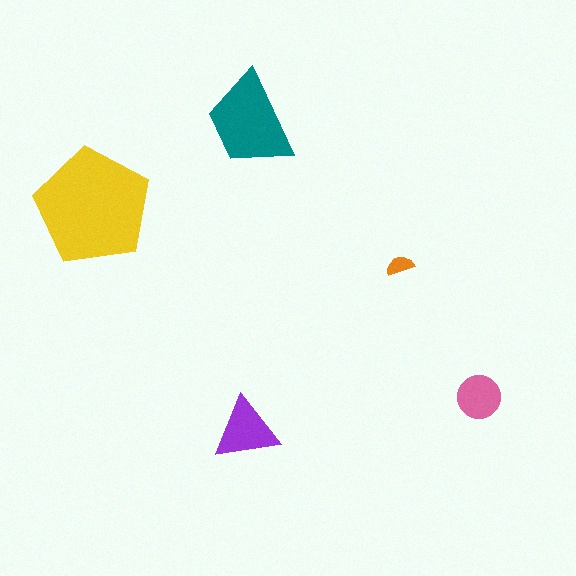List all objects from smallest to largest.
The orange semicircle, the pink circle, the purple triangle, the teal trapezoid, the yellow pentagon.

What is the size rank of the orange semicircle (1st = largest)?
5th.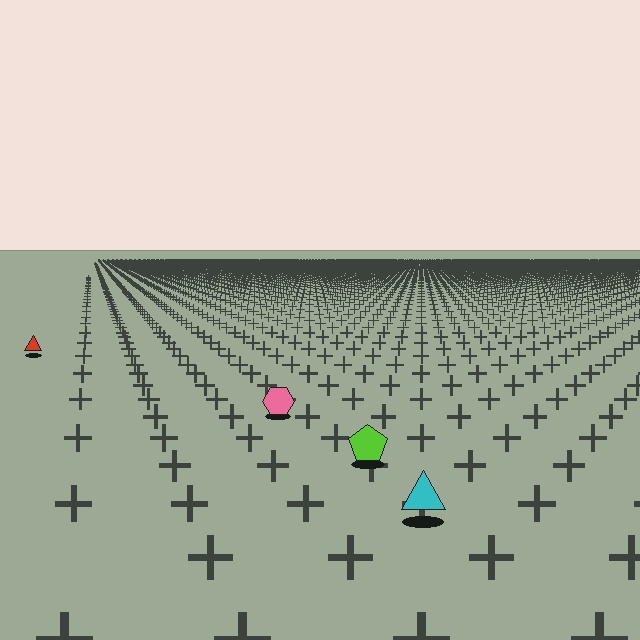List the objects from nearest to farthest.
From nearest to farthest: the cyan triangle, the lime pentagon, the pink hexagon, the red triangle.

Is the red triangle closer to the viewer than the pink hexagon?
No. The pink hexagon is closer — you can tell from the texture gradient: the ground texture is coarser near it.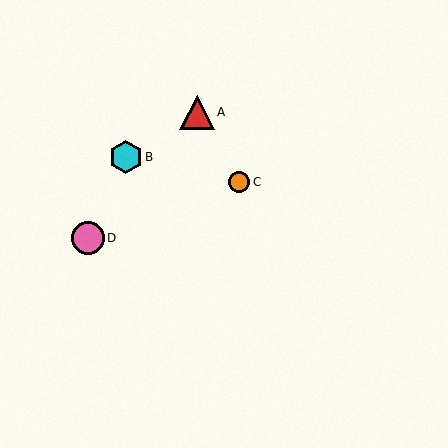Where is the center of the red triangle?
The center of the red triangle is at (197, 112).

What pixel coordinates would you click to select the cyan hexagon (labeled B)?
Click at (126, 157) to select the cyan hexagon B.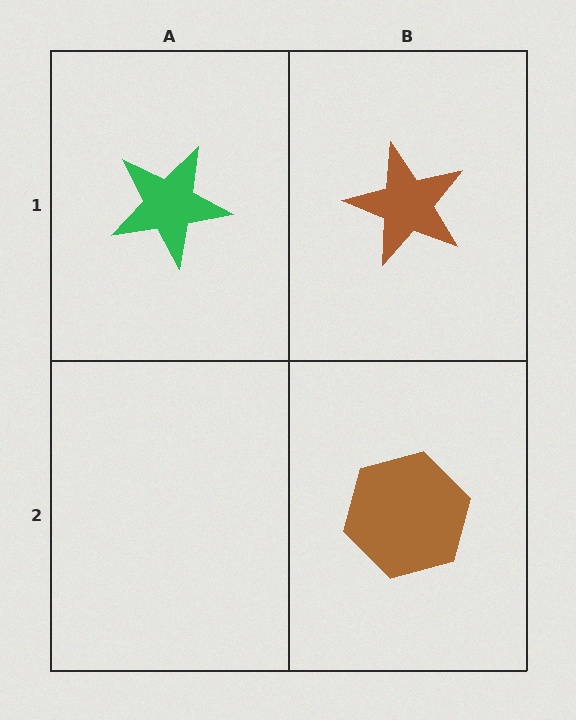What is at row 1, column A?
A green star.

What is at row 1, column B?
A brown star.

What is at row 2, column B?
A brown hexagon.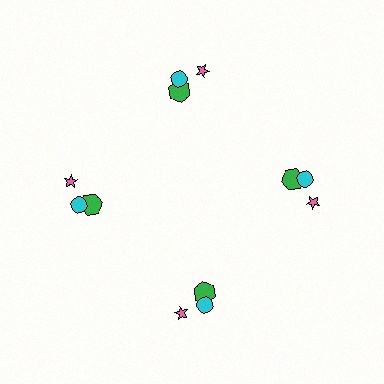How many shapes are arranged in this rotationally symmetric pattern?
There are 12 shapes, arranged in 4 groups of 3.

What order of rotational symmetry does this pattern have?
This pattern has 4-fold rotational symmetry.